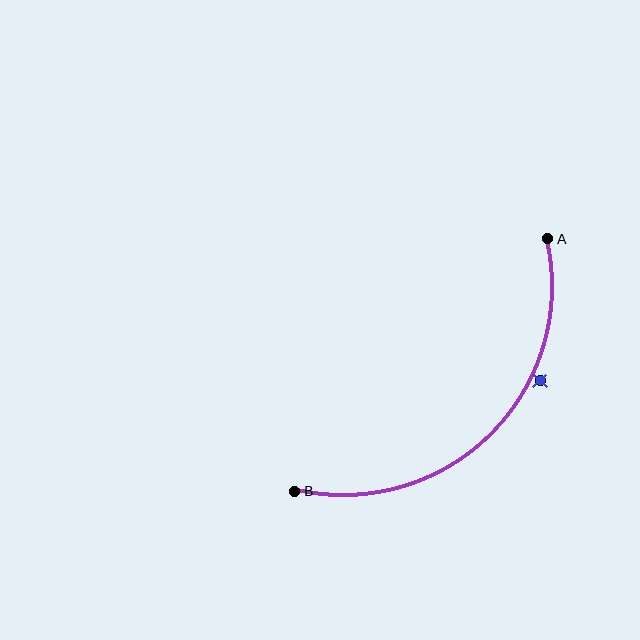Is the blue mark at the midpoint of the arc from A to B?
No — the blue mark does not lie on the arc at all. It sits slightly outside the curve.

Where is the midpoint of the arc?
The arc midpoint is the point on the curve farthest from the straight line joining A and B. It sits below and to the right of that line.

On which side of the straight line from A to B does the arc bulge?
The arc bulges below and to the right of the straight line connecting A and B.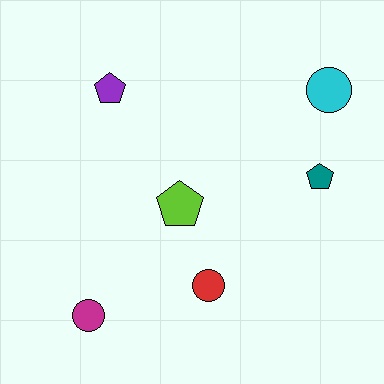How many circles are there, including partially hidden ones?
There are 3 circles.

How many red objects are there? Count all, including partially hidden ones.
There is 1 red object.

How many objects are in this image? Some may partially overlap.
There are 6 objects.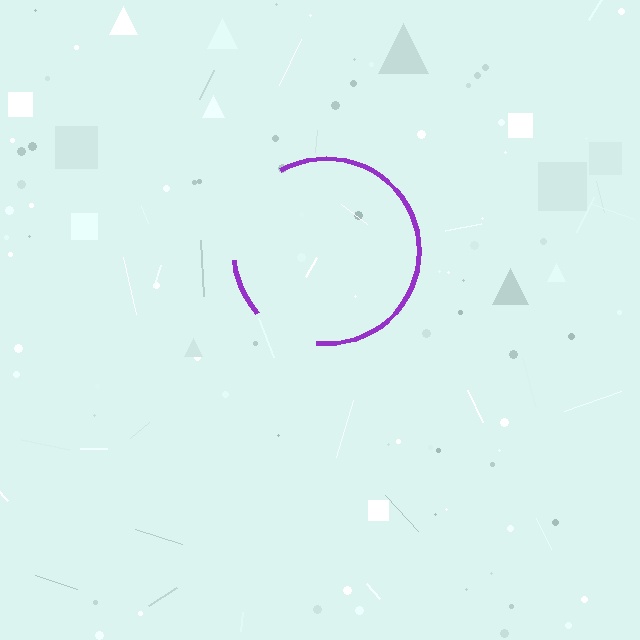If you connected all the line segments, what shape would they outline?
They would outline a circle.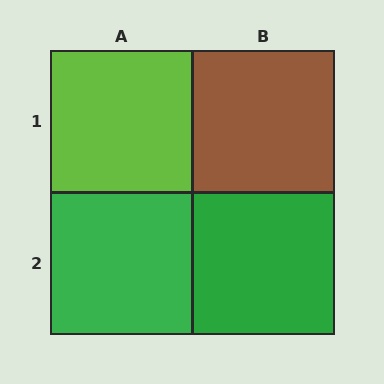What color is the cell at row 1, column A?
Lime.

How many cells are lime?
1 cell is lime.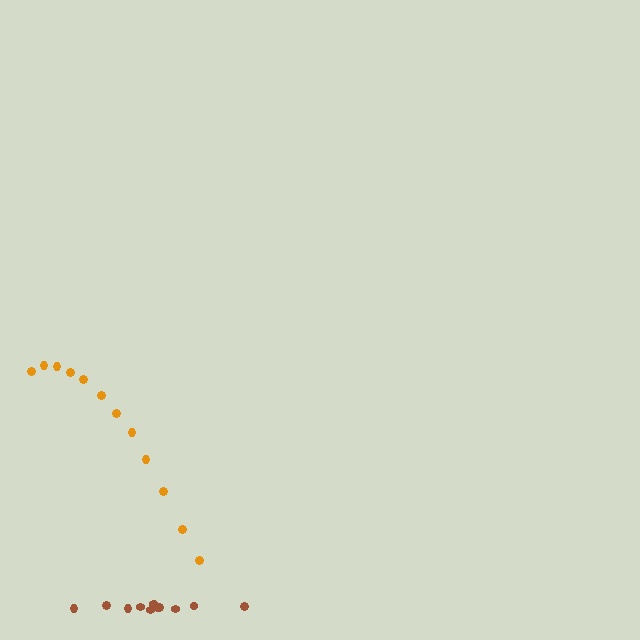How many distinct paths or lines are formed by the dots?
There are 2 distinct paths.